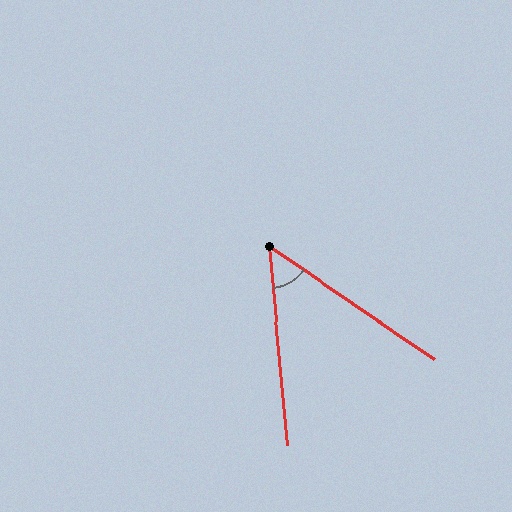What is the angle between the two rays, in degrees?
Approximately 51 degrees.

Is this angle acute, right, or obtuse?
It is acute.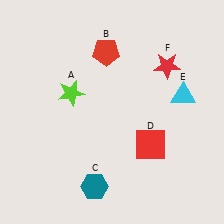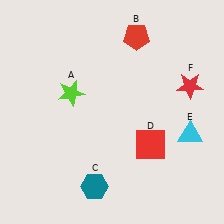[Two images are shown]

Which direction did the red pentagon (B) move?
The red pentagon (B) moved right.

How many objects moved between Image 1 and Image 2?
3 objects moved between the two images.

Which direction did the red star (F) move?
The red star (F) moved right.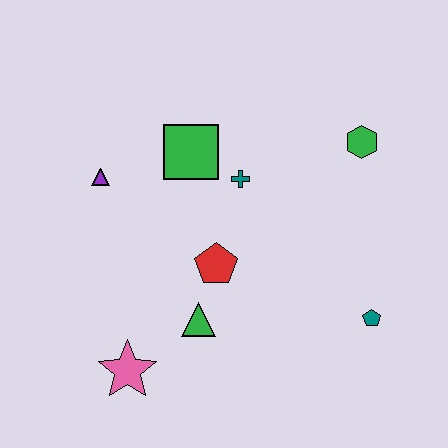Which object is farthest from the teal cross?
The pink star is farthest from the teal cross.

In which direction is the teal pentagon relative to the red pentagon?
The teal pentagon is to the right of the red pentagon.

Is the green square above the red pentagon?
Yes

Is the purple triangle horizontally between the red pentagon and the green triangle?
No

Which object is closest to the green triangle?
The red pentagon is closest to the green triangle.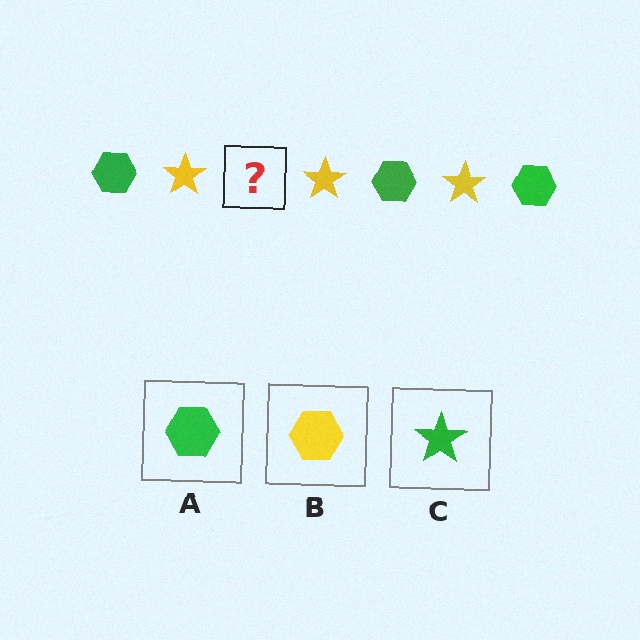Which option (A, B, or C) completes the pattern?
A.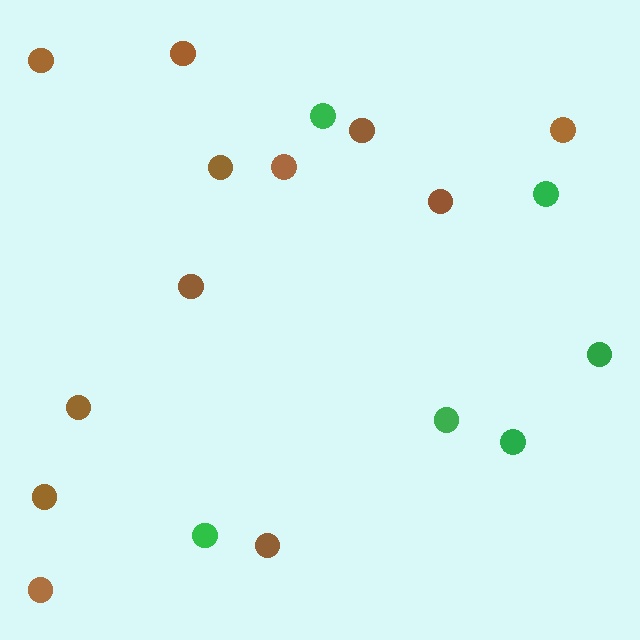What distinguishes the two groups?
There are 2 groups: one group of green circles (6) and one group of brown circles (12).